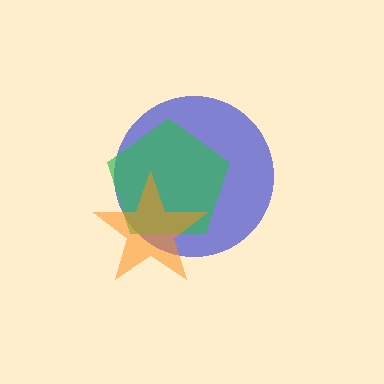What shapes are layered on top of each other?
The layered shapes are: a blue circle, a green pentagon, an orange star.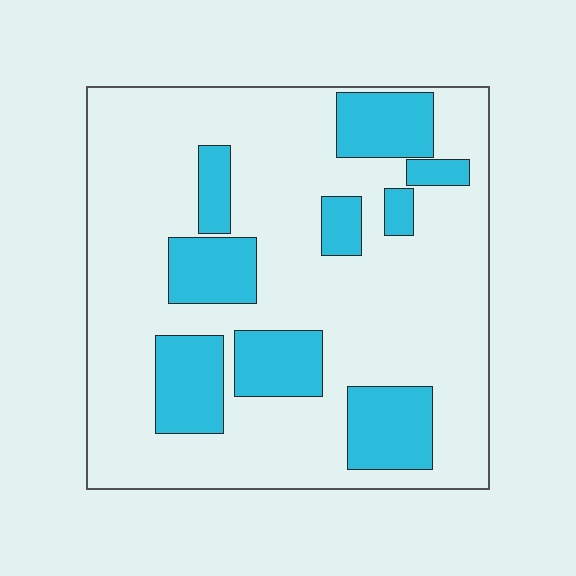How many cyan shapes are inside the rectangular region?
9.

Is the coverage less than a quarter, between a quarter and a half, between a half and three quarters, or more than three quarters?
Between a quarter and a half.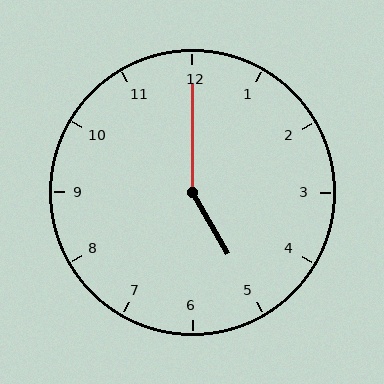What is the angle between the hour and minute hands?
Approximately 150 degrees.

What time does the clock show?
5:00.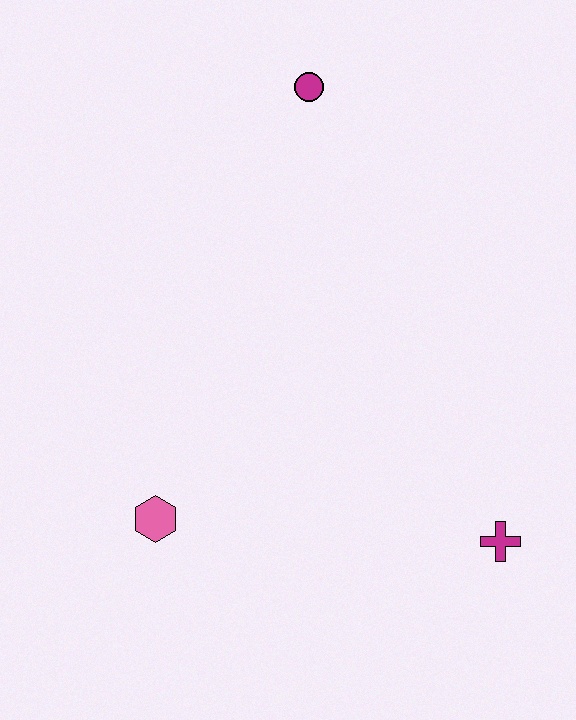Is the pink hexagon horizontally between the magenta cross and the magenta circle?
No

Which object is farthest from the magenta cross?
The magenta circle is farthest from the magenta cross.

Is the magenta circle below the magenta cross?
No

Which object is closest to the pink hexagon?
The magenta cross is closest to the pink hexagon.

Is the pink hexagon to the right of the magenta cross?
No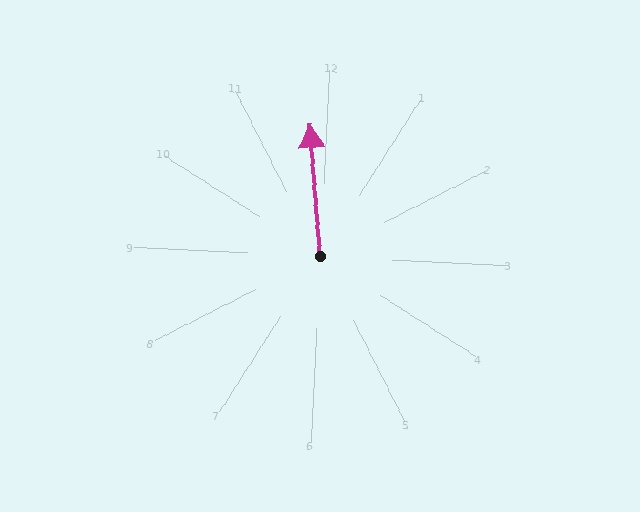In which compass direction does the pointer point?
North.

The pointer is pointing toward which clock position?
Roughly 12 o'clock.